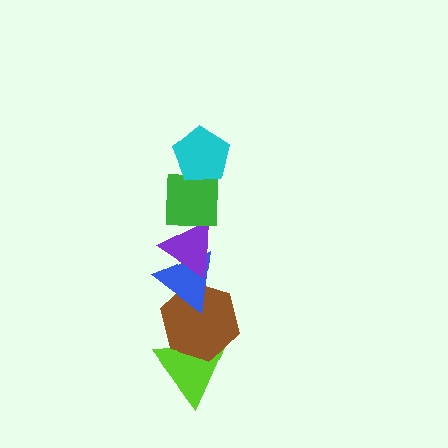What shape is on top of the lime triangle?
The brown hexagon is on top of the lime triangle.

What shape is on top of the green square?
The cyan pentagon is on top of the green square.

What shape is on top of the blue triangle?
The purple triangle is on top of the blue triangle.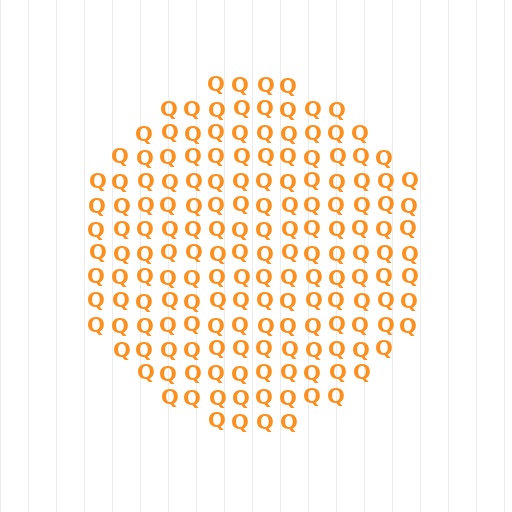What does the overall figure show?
The overall figure shows a circle.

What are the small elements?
The small elements are letter Q's.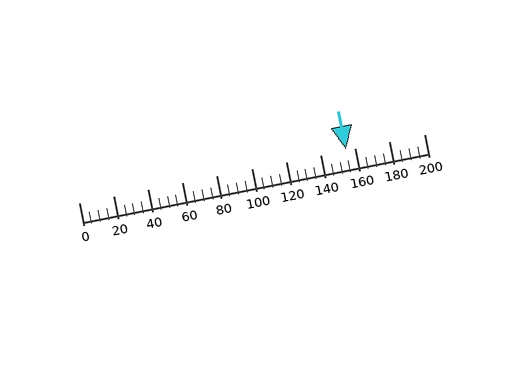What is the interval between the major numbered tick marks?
The major tick marks are spaced 20 units apart.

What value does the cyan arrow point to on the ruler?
The cyan arrow points to approximately 155.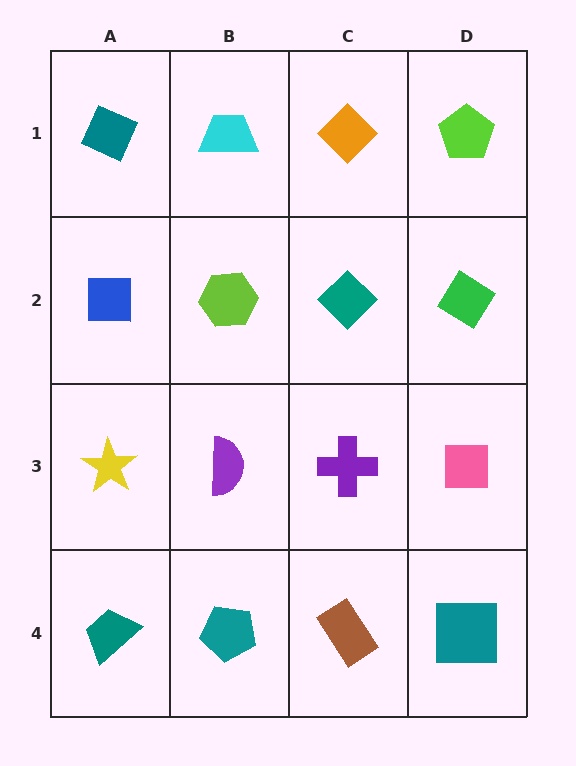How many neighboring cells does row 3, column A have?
3.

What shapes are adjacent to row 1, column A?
A blue square (row 2, column A), a cyan trapezoid (row 1, column B).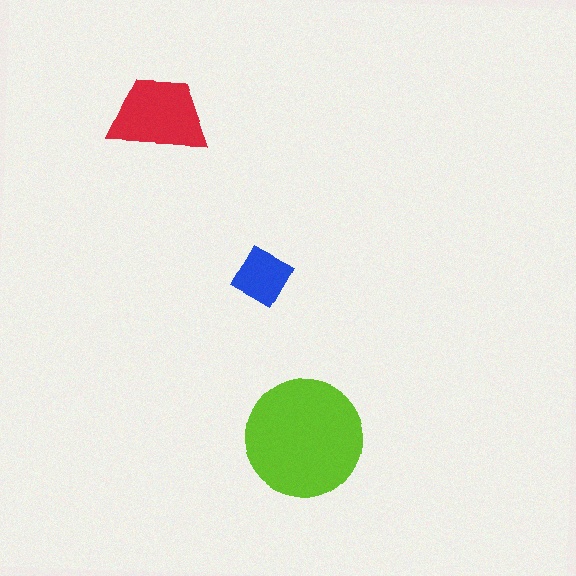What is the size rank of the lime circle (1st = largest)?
1st.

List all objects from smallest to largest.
The blue diamond, the red trapezoid, the lime circle.